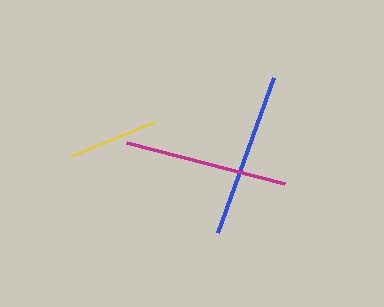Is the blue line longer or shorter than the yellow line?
The blue line is longer than the yellow line.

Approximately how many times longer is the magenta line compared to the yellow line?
The magenta line is approximately 1.8 times the length of the yellow line.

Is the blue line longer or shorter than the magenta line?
The blue line is longer than the magenta line.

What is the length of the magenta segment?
The magenta segment is approximately 163 pixels long.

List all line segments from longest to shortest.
From longest to shortest: blue, magenta, yellow.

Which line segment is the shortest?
The yellow line is the shortest at approximately 89 pixels.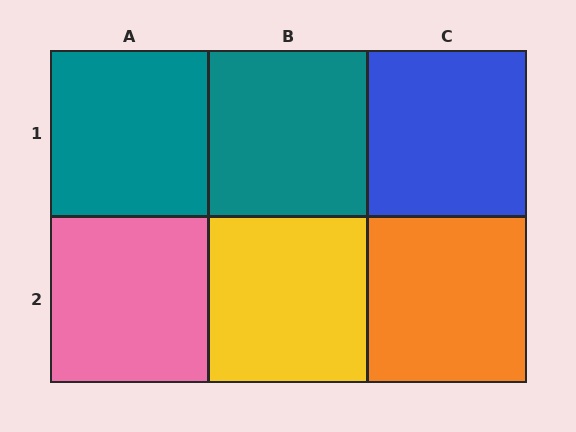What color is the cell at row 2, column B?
Yellow.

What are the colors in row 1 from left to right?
Teal, teal, blue.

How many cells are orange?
1 cell is orange.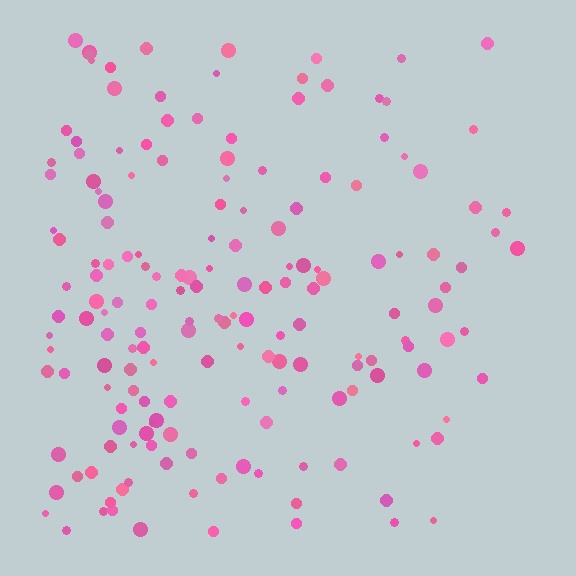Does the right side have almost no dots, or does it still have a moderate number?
Still a moderate number, just noticeably fewer than the left.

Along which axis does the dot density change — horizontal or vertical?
Horizontal.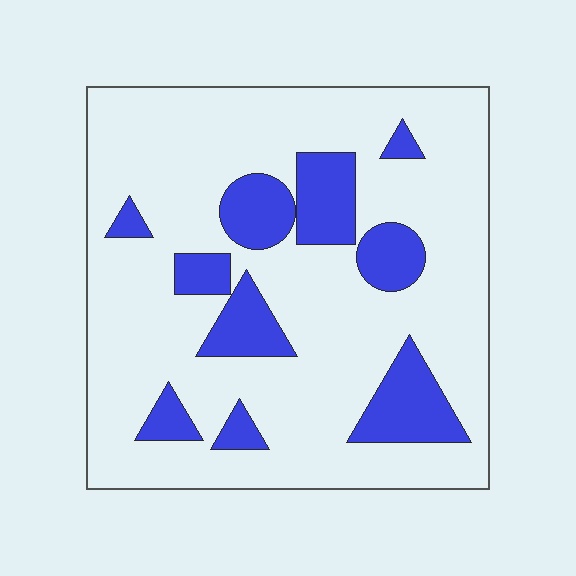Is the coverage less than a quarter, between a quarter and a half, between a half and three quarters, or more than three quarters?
Less than a quarter.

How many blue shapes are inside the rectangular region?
10.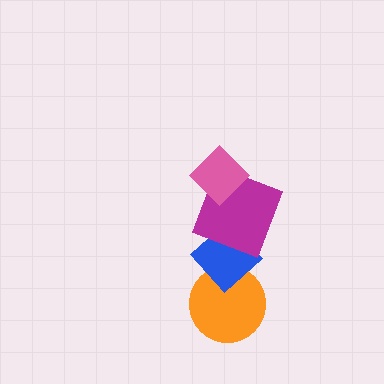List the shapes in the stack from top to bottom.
From top to bottom: the pink diamond, the magenta square, the blue diamond, the orange circle.